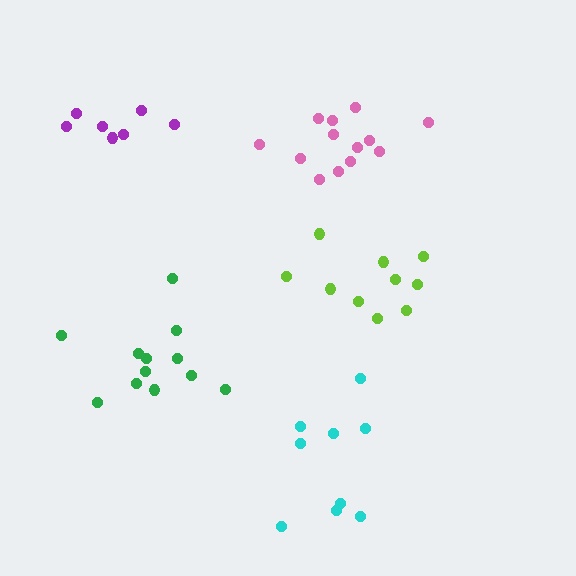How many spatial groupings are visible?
There are 5 spatial groupings.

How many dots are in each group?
Group 1: 10 dots, Group 2: 12 dots, Group 3: 13 dots, Group 4: 7 dots, Group 5: 9 dots (51 total).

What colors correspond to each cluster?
The clusters are colored: lime, green, pink, purple, cyan.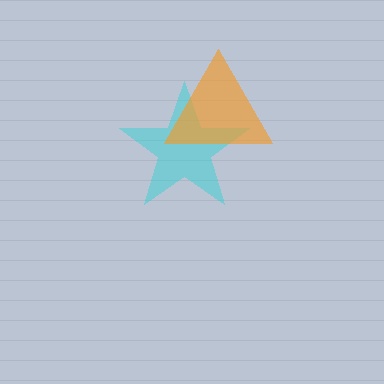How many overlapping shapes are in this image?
There are 2 overlapping shapes in the image.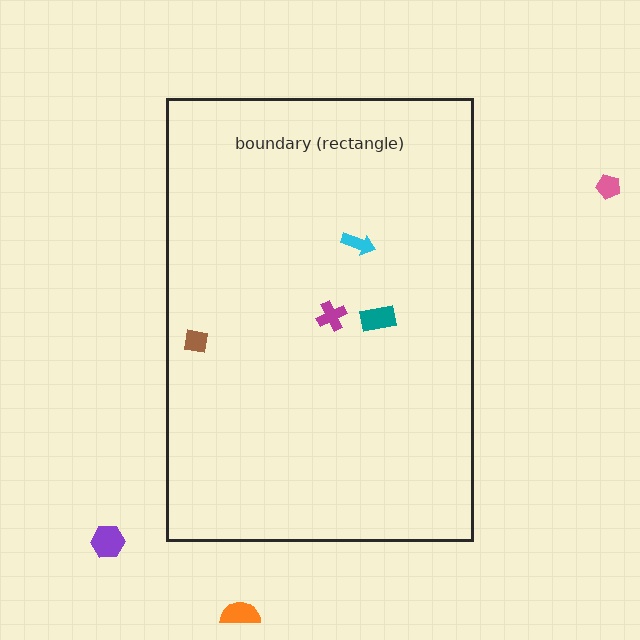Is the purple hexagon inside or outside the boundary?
Outside.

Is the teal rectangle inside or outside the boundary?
Inside.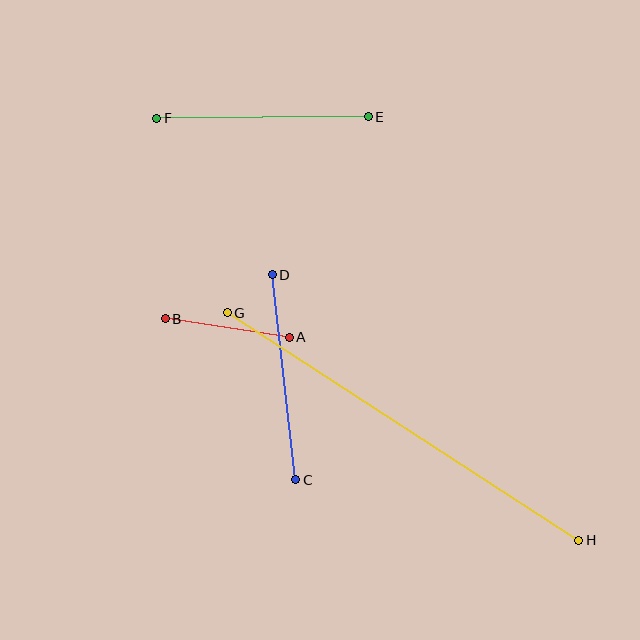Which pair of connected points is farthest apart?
Points G and H are farthest apart.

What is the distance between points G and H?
The distance is approximately 419 pixels.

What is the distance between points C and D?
The distance is approximately 206 pixels.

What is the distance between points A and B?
The distance is approximately 126 pixels.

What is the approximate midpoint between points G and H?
The midpoint is at approximately (403, 426) pixels.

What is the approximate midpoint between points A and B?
The midpoint is at approximately (227, 328) pixels.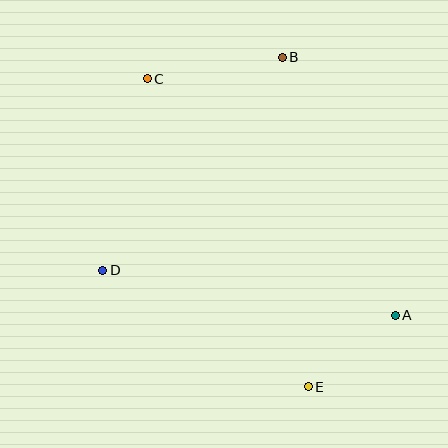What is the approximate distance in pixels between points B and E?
The distance between B and E is approximately 331 pixels.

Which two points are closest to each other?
Points A and E are closest to each other.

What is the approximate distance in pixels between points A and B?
The distance between A and B is approximately 282 pixels.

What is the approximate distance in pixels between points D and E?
The distance between D and E is approximately 236 pixels.